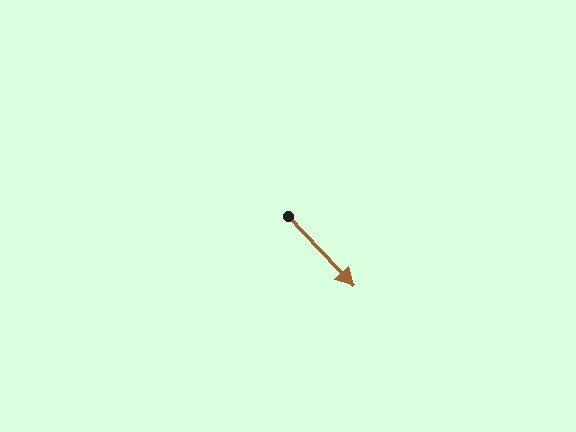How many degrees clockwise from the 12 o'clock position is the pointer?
Approximately 137 degrees.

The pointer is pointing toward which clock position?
Roughly 5 o'clock.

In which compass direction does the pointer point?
Southeast.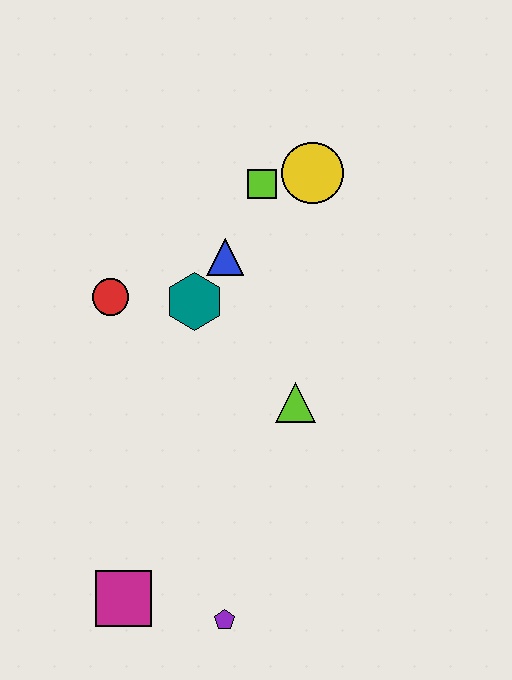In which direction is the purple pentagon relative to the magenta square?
The purple pentagon is to the right of the magenta square.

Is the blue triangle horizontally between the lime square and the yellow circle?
No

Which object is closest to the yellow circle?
The lime square is closest to the yellow circle.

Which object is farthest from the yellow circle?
The magenta square is farthest from the yellow circle.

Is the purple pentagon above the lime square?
No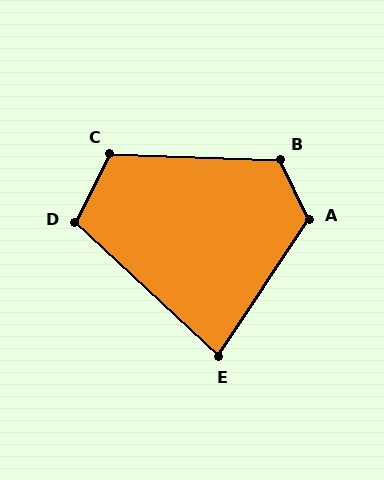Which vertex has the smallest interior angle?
E, at approximately 81 degrees.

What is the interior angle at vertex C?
Approximately 115 degrees (obtuse).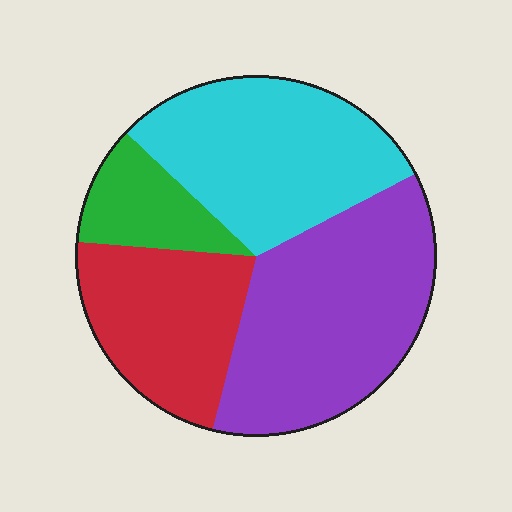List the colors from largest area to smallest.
From largest to smallest: purple, cyan, red, green.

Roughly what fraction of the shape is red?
Red takes up about one fifth (1/5) of the shape.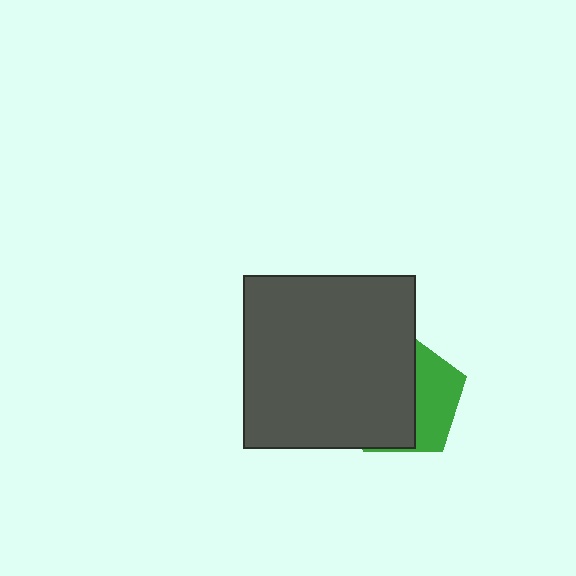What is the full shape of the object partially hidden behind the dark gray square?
The partially hidden object is a green pentagon.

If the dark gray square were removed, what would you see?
You would see the complete green pentagon.